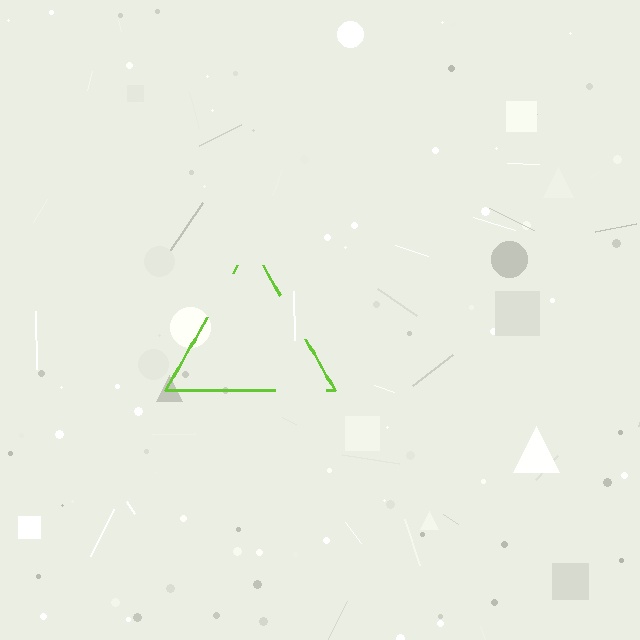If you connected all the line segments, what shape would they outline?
They would outline a triangle.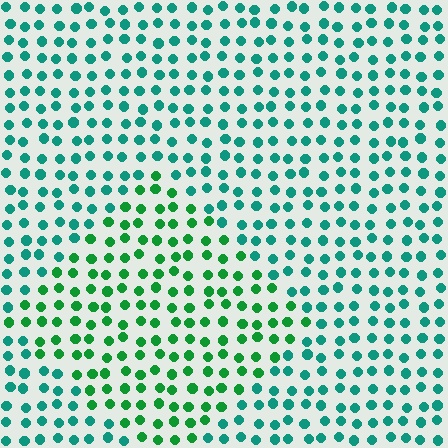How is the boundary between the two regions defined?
The boundary is defined purely by a slight shift in hue (about 34 degrees). Spacing, size, and orientation are identical on both sides.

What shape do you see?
I see a diamond.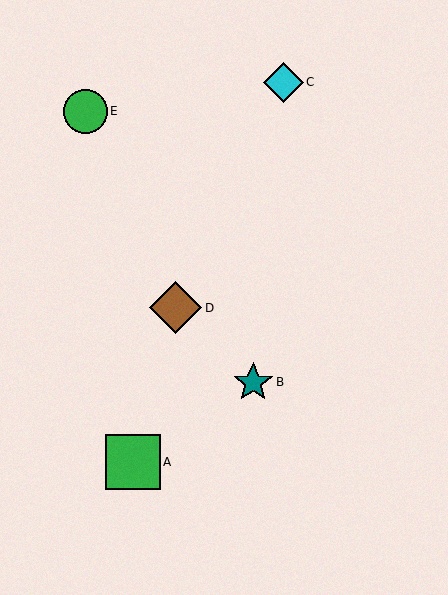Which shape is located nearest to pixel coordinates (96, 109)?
The green circle (labeled E) at (85, 111) is nearest to that location.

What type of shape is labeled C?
Shape C is a cyan diamond.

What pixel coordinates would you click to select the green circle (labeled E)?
Click at (85, 111) to select the green circle E.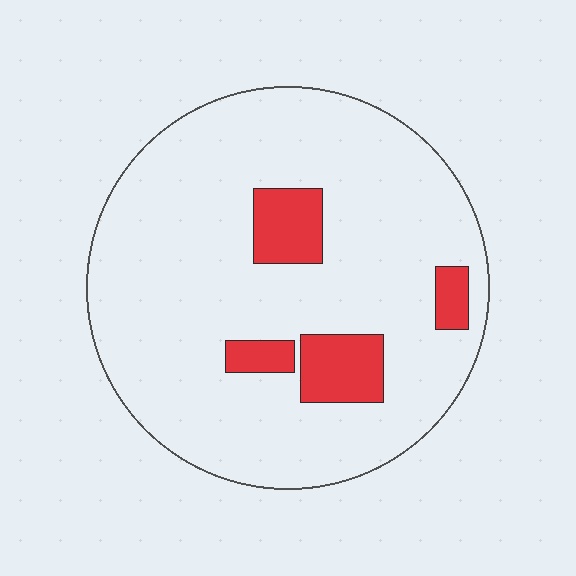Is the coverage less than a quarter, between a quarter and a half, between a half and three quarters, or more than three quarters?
Less than a quarter.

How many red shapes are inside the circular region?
4.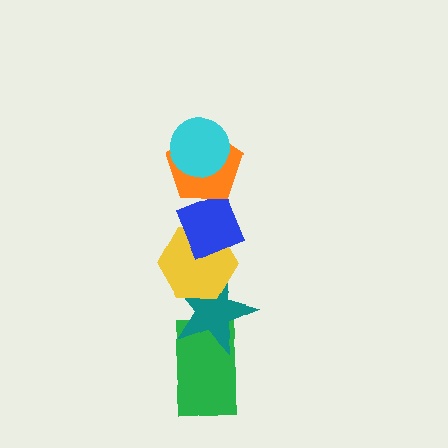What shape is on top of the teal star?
The yellow hexagon is on top of the teal star.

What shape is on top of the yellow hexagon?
The blue diamond is on top of the yellow hexagon.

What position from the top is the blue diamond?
The blue diamond is 3rd from the top.